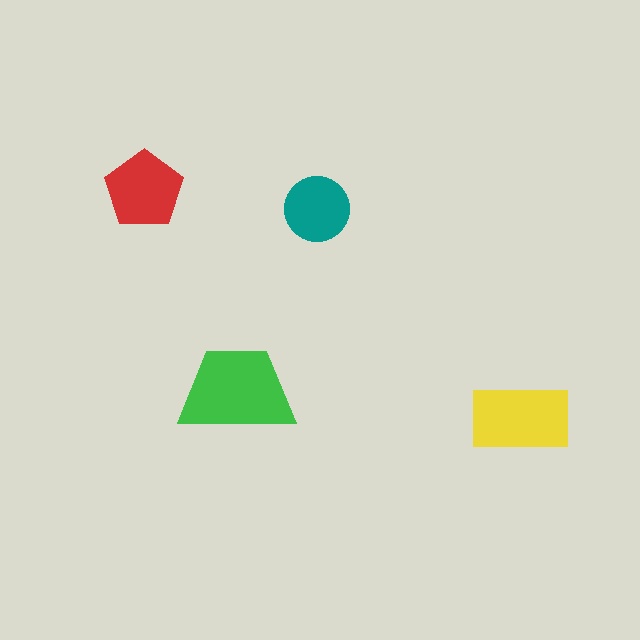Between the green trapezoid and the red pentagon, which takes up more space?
The green trapezoid.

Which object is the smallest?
The teal circle.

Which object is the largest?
The green trapezoid.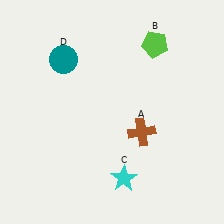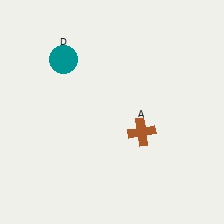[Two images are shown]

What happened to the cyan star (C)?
The cyan star (C) was removed in Image 2. It was in the bottom-right area of Image 1.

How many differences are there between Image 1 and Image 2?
There are 2 differences between the two images.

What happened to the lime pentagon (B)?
The lime pentagon (B) was removed in Image 2. It was in the top-right area of Image 1.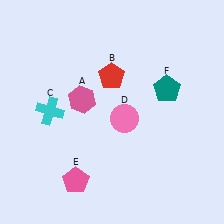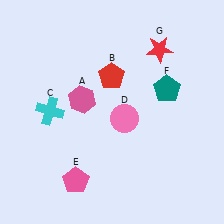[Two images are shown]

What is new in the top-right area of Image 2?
A red star (G) was added in the top-right area of Image 2.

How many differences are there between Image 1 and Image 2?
There is 1 difference between the two images.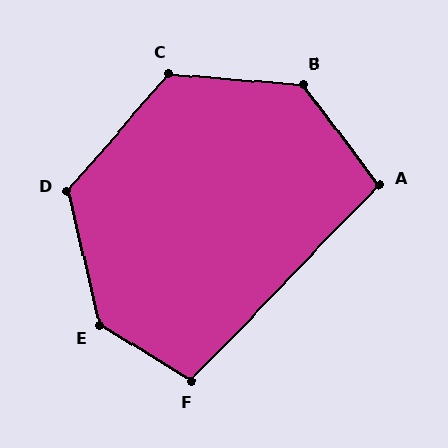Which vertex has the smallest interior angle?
A, at approximately 99 degrees.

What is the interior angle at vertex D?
Approximately 126 degrees (obtuse).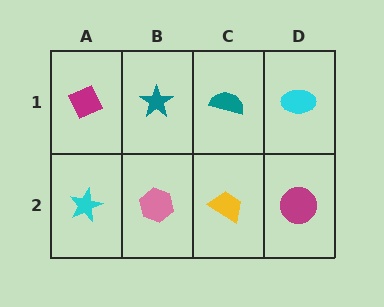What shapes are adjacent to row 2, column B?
A teal star (row 1, column B), a cyan star (row 2, column A), a yellow trapezoid (row 2, column C).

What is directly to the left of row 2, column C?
A pink hexagon.